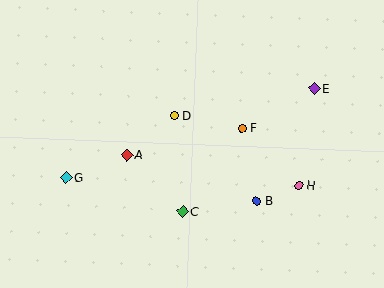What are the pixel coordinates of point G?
Point G is at (66, 178).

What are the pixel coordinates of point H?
Point H is at (299, 185).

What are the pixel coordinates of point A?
Point A is at (127, 155).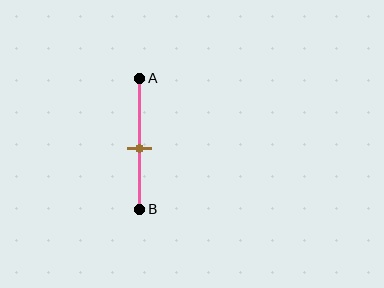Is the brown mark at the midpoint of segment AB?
No, the mark is at about 55% from A, not at the 50% midpoint.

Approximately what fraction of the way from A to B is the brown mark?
The brown mark is approximately 55% of the way from A to B.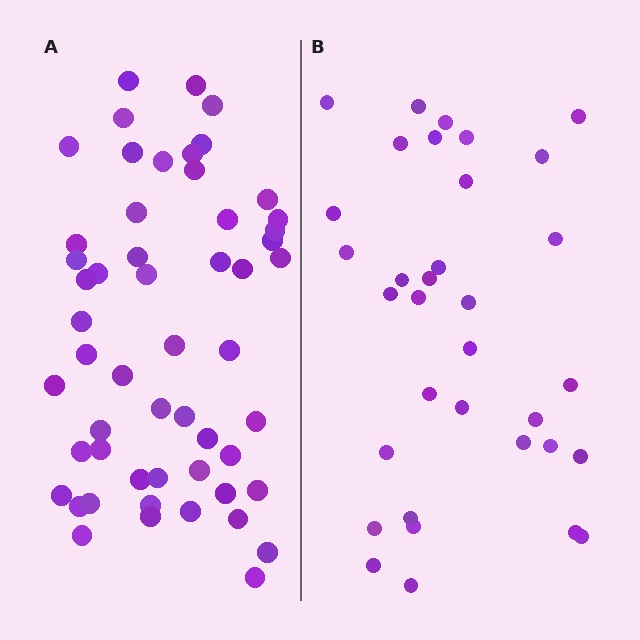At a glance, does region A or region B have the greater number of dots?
Region A (the left region) has more dots.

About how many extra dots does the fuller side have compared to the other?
Region A has approximately 20 more dots than region B.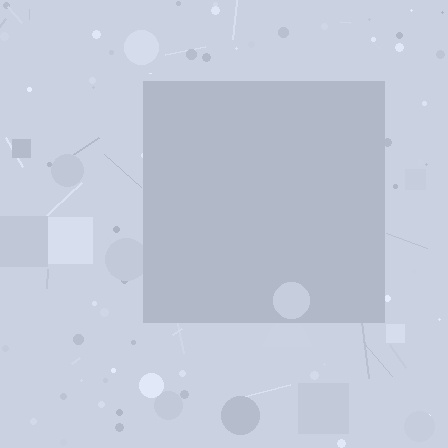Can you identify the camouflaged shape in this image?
The camouflaged shape is a square.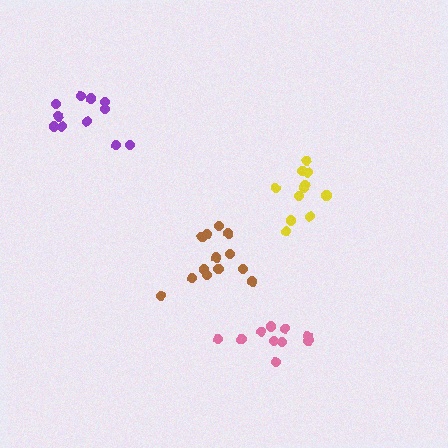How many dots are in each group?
Group 1: 11 dots, Group 2: 10 dots, Group 3: 13 dots, Group 4: 11 dots (45 total).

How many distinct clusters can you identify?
There are 4 distinct clusters.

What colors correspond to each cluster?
The clusters are colored: purple, pink, brown, yellow.